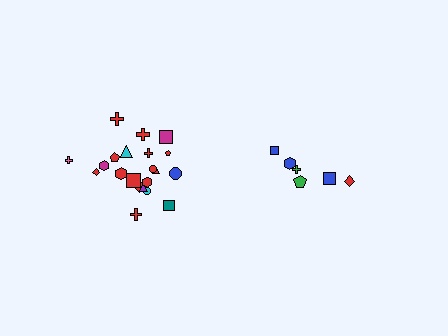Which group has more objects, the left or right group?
The left group.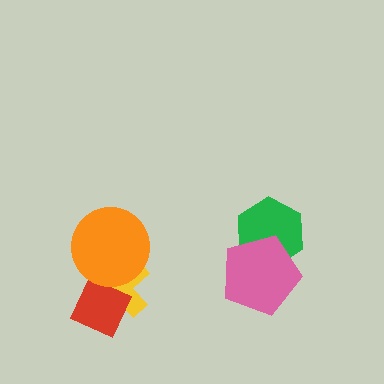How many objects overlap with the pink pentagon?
1 object overlaps with the pink pentagon.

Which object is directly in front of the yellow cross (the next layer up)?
The red diamond is directly in front of the yellow cross.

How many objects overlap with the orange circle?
2 objects overlap with the orange circle.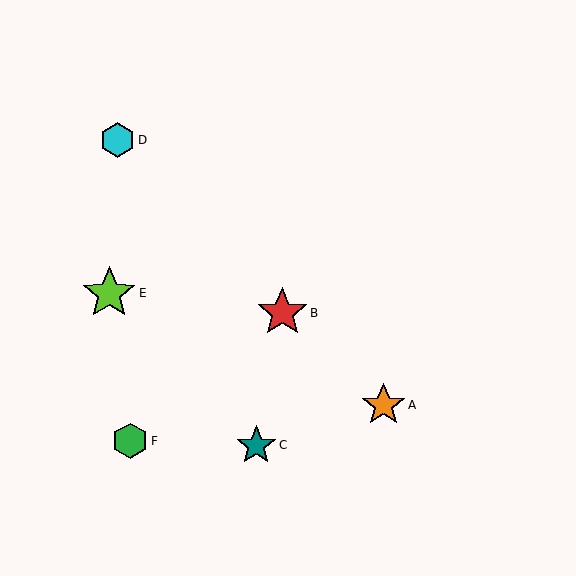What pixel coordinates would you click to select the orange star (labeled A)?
Click at (384, 405) to select the orange star A.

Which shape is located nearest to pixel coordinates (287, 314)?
The red star (labeled B) at (282, 313) is nearest to that location.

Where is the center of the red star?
The center of the red star is at (282, 313).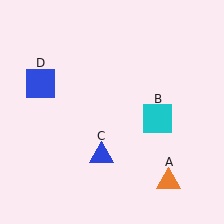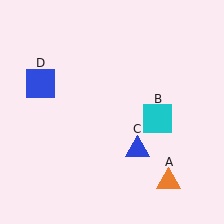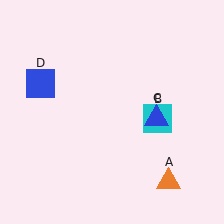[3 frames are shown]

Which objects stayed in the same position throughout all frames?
Orange triangle (object A) and cyan square (object B) and blue square (object D) remained stationary.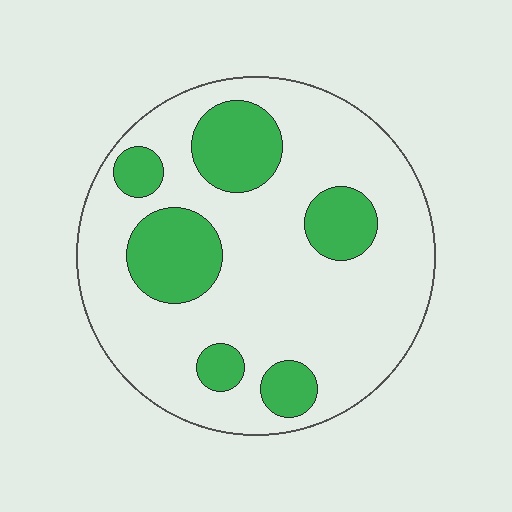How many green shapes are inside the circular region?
6.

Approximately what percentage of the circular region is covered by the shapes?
Approximately 25%.